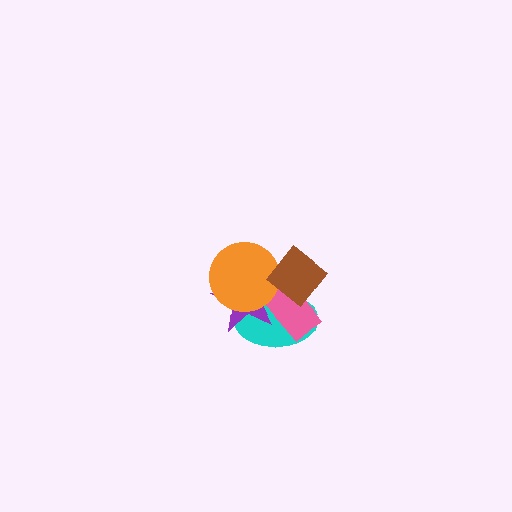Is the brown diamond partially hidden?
No, no other shape covers it.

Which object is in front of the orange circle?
The brown diamond is in front of the orange circle.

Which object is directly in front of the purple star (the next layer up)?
The pink rectangle is directly in front of the purple star.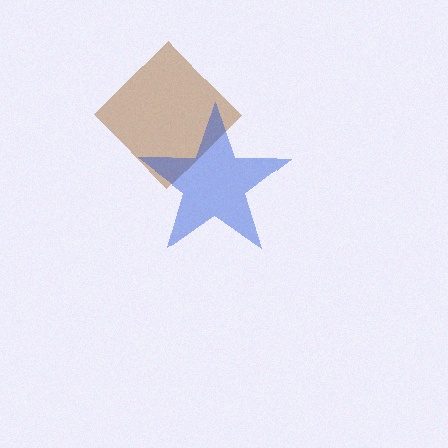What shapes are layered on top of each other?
The layered shapes are: a brown diamond, a blue star.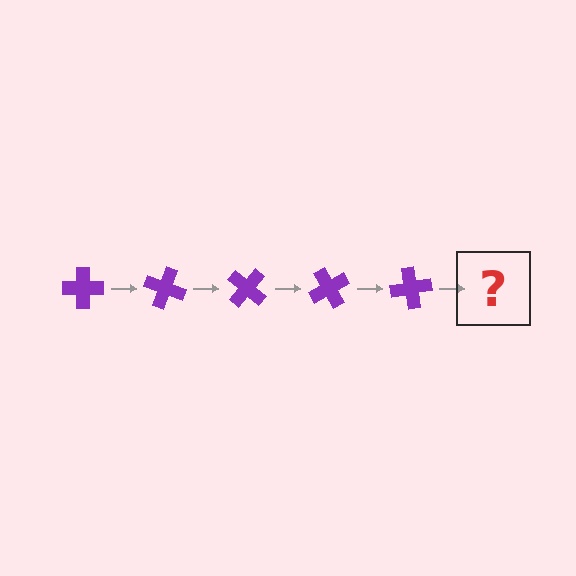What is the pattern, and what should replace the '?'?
The pattern is that the cross rotates 20 degrees each step. The '?' should be a purple cross rotated 100 degrees.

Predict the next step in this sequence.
The next step is a purple cross rotated 100 degrees.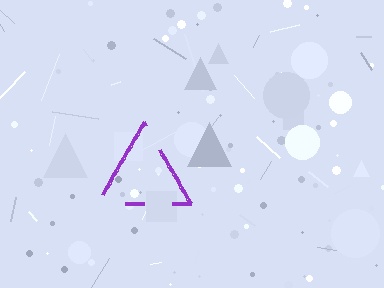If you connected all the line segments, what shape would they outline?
They would outline a triangle.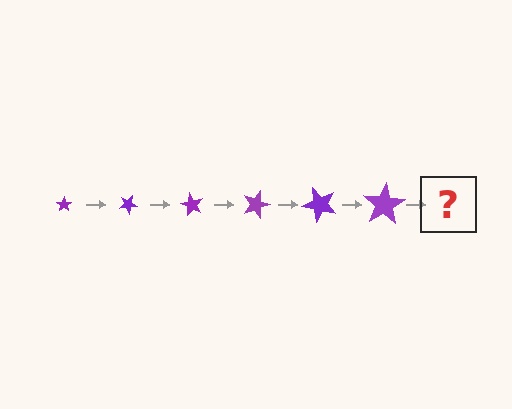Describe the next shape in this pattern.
It should be a star, larger than the previous one and rotated 180 degrees from the start.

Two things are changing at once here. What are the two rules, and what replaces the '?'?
The two rules are that the star grows larger each step and it rotates 30 degrees each step. The '?' should be a star, larger than the previous one and rotated 180 degrees from the start.